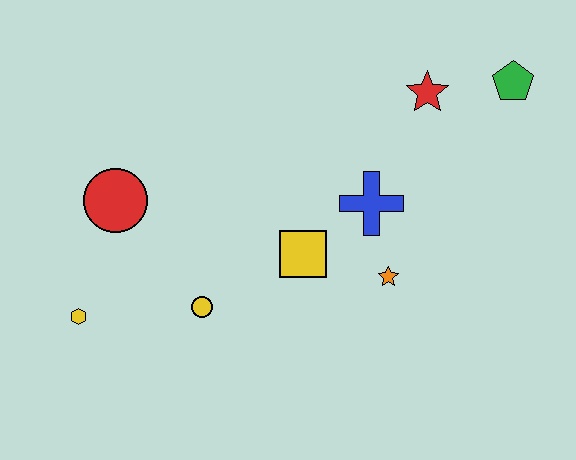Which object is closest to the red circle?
The yellow hexagon is closest to the red circle.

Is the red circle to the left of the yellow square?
Yes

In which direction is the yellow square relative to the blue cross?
The yellow square is to the left of the blue cross.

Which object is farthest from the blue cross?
The yellow hexagon is farthest from the blue cross.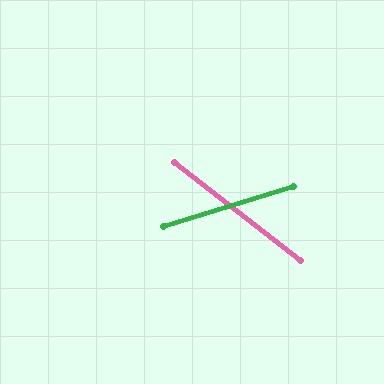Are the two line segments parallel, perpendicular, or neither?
Neither parallel nor perpendicular — they differ by about 55°.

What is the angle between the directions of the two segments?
Approximately 55 degrees.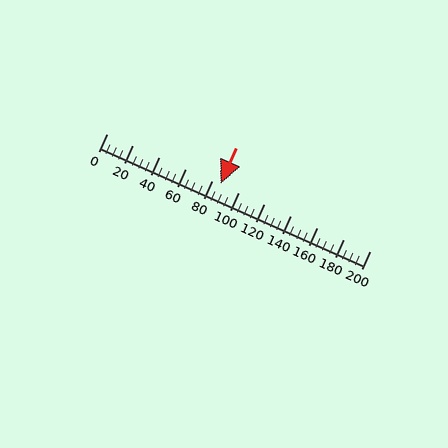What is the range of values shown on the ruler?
The ruler shows values from 0 to 200.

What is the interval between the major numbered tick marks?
The major tick marks are spaced 20 units apart.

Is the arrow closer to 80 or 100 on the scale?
The arrow is closer to 80.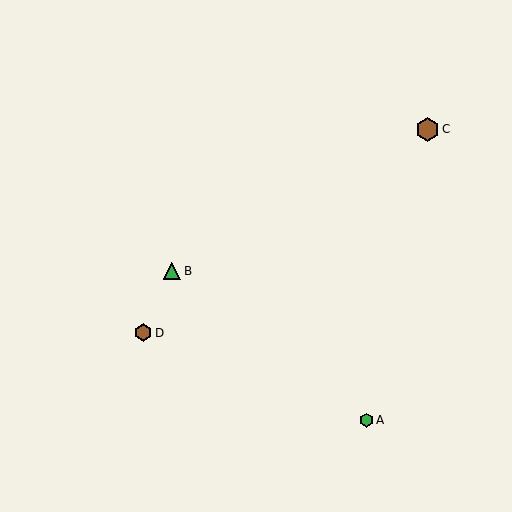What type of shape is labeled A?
Shape A is a green hexagon.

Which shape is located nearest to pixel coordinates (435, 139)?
The brown hexagon (labeled C) at (427, 129) is nearest to that location.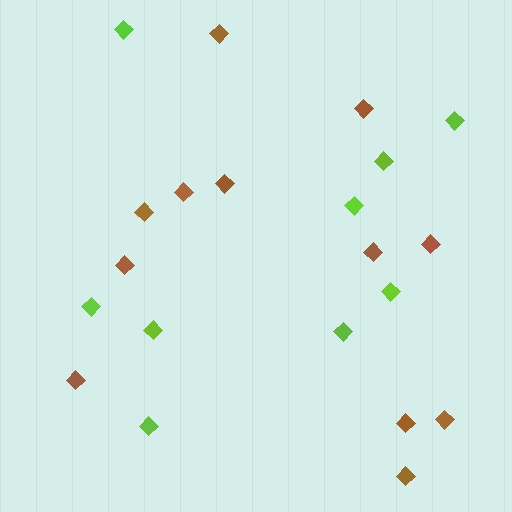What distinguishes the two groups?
There are 2 groups: one group of brown diamonds (12) and one group of lime diamonds (9).